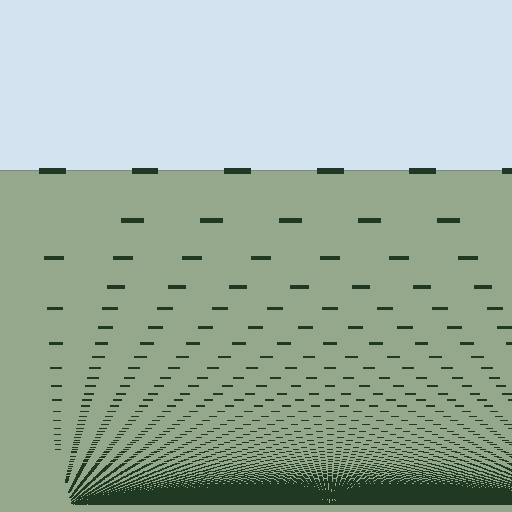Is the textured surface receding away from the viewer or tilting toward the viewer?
The surface appears to tilt toward the viewer. Texture elements get larger and sparser toward the top.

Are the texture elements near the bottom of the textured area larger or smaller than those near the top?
Smaller. The gradient is inverted — elements near the bottom are smaller and denser.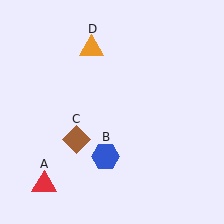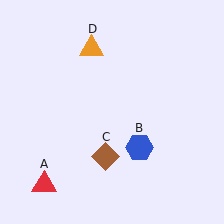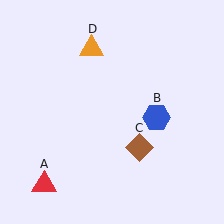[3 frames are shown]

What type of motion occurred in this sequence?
The blue hexagon (object B), brown diamond (object C) rotated counterclockwise around the center of the scene.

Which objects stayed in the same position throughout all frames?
Red triangle (object A) and orange triangle (object D) remained stationary.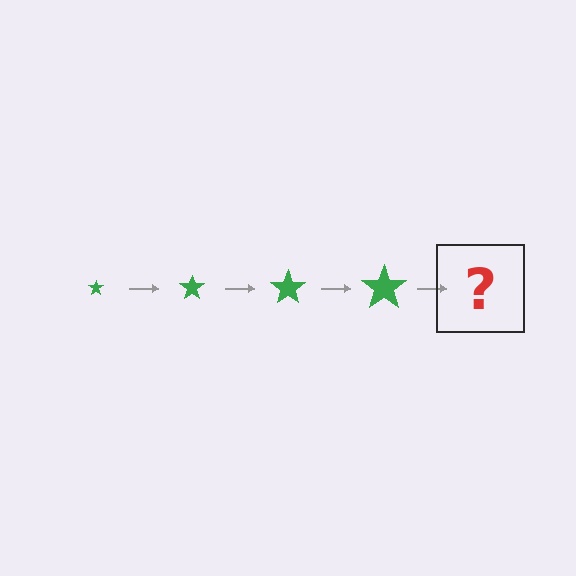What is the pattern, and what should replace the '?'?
The pattern is that the star gets progressively larger each step. The '?' should be a green star, larger than the previous one.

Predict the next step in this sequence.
The next step is a green star, larger than the previous one.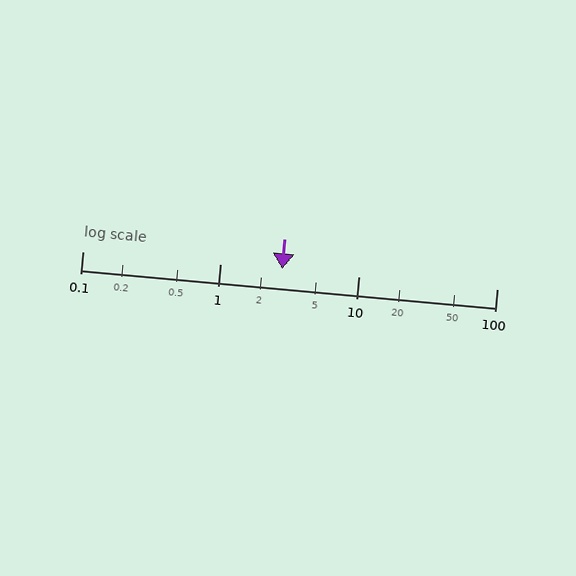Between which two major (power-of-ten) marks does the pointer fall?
The pointer is between 1 and 10.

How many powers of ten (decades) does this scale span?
The scale spans 3 decades, from 0.1 to 100.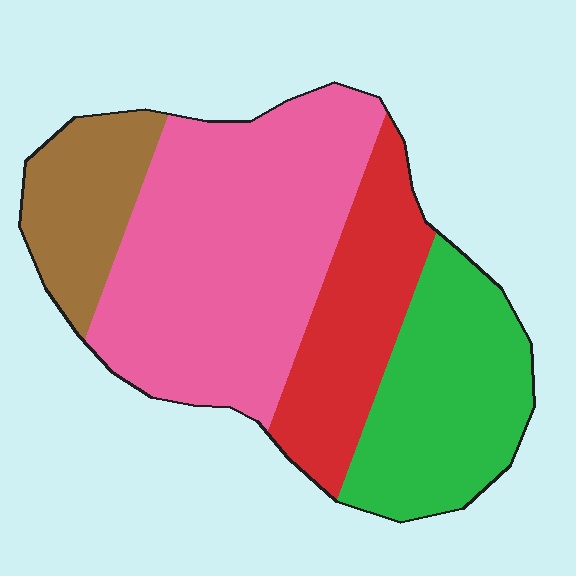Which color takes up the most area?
Pink, at roughly 45%.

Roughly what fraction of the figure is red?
Red covers around 20% of the figure.